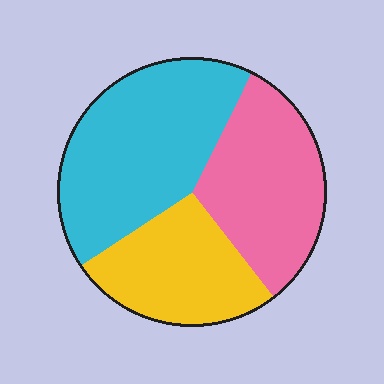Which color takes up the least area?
Yellow, at roughly 25%.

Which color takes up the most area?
Cyan, at roughly 40%.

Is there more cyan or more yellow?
Cyan.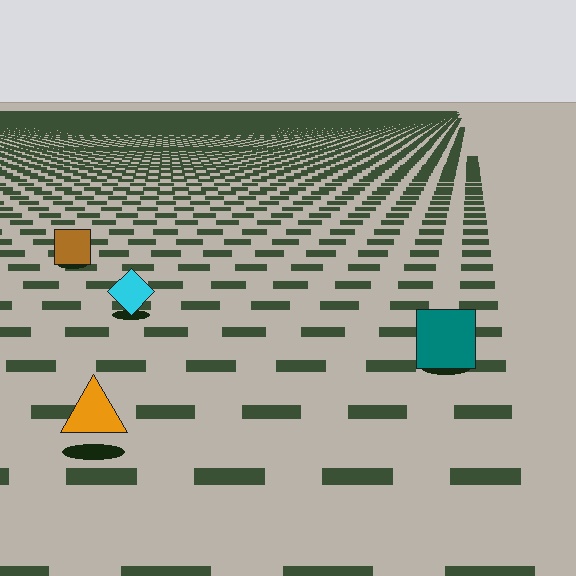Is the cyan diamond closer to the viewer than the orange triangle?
No. The orange triangle is closer — you can tell from the texture gradient: the ground texture is coarser near it.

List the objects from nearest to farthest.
From nearest to farthest: the orange triangle, the teal square, the cyan diamond, the brown square.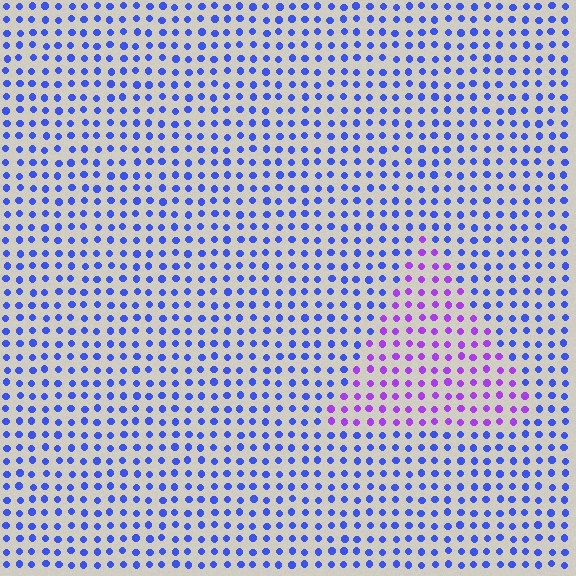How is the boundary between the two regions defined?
The boundary is defined purely by a slight shift in hue (about 47 degrees). Spacing, size, and orientation are identical on both sides.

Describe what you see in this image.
The image is filled with small blue elements in a uniform arrangement. A triangle-shaped region is visible where the elements are tinted to a slightly different hue, forming a subtle color boundary.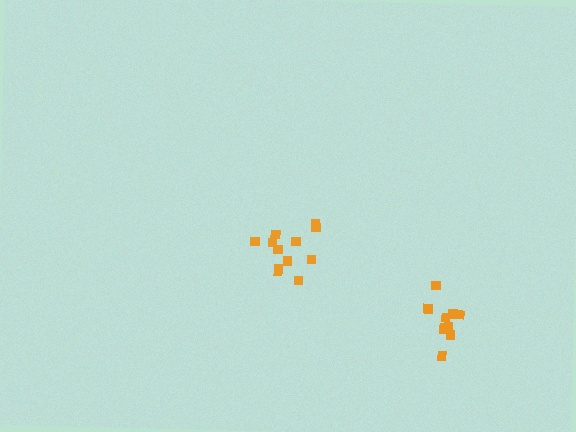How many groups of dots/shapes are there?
There are 2 groups.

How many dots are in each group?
Group 1: 12 dots, Group 2: 10 dots (22 total).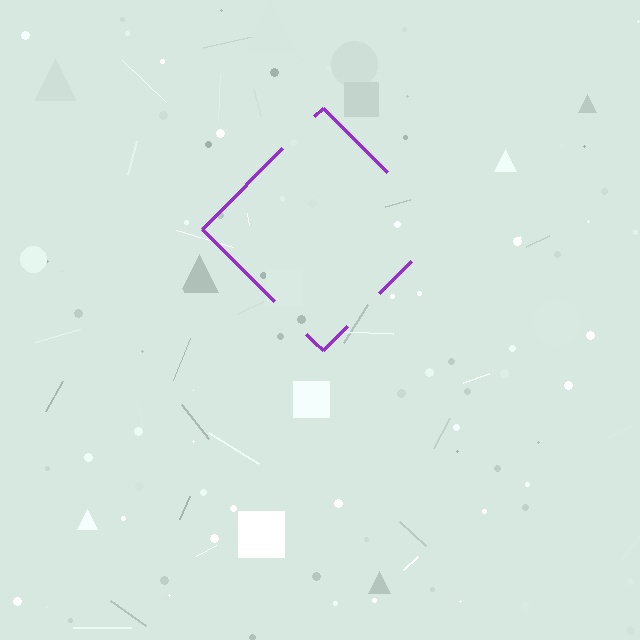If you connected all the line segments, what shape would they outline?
They would outline a diamond.